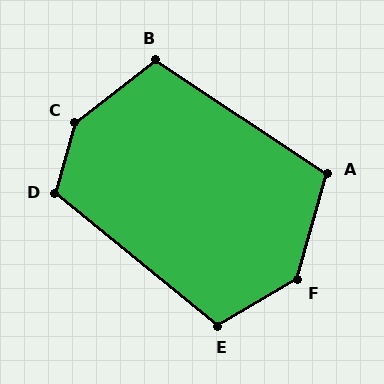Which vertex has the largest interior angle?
C, at approximately 143 degrees.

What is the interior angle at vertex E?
Approximately 110 degrees (obtuse).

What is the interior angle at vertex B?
Approximately 109 degrees (obtuse).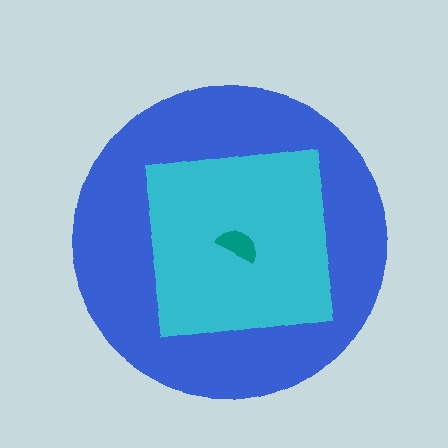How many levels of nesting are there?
3.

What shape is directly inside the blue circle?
The cyan square.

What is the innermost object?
The teal semicircle.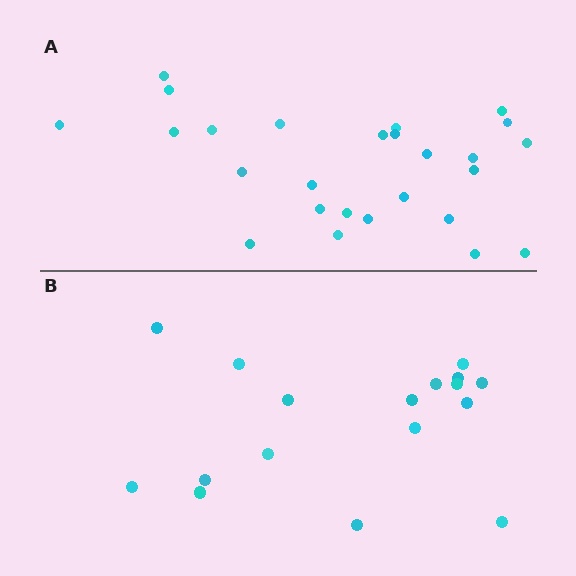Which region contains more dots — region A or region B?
Region A (the top region) has more dots.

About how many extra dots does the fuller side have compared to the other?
Region A has roughly 8 or so more dots than region B.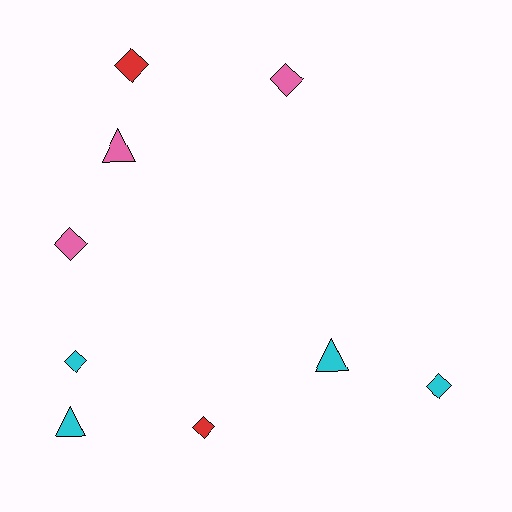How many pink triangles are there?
There is 1 pink triangle.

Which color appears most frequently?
Cyan, with 4 objects.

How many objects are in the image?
There are 9 objects.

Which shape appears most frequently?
Diamond, with 6 objects.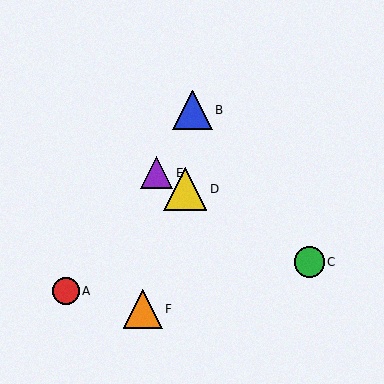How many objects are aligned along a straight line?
3 objects (C, D, E) are aligned along a straight line.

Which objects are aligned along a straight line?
Objects C, D, E are aligned along a straight line.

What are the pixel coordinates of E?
Object E is at (156, 173).